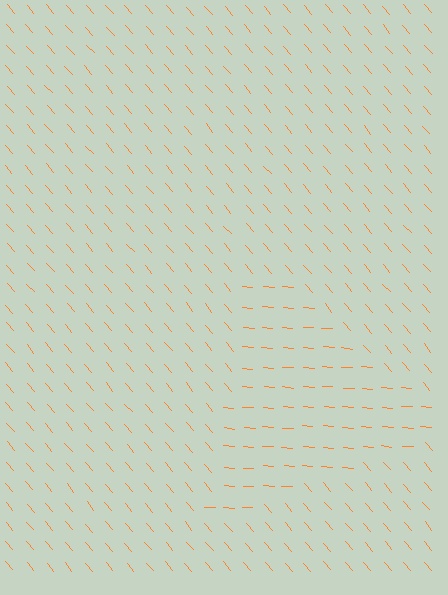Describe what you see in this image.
The image is filled with small orange line segments. A triangle region in the image has lines oriented differently from the surrounding lines, creating a visible texture boundary.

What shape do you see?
I see a triangle.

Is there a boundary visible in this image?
Yes, there is a texture boundary formed by a change in line orientation.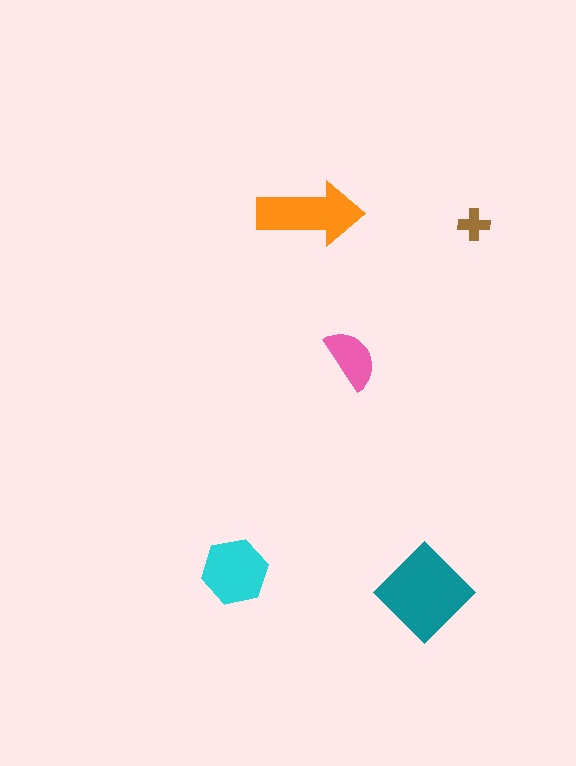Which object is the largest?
The teal diamond.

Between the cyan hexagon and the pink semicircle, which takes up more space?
The cyan hexagon.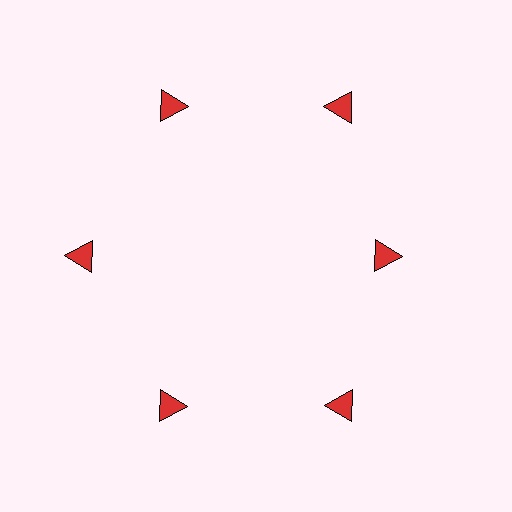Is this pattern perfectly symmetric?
No. The 6 red triangles are arranged in a ring, but one element near the 3 o'clock position is pulled inward toward the center, breaking the 6-fold rotational symmetry.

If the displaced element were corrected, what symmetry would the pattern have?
It would have 6-fold rotational symmetry — the pattern would map onto itself every 60 degrees.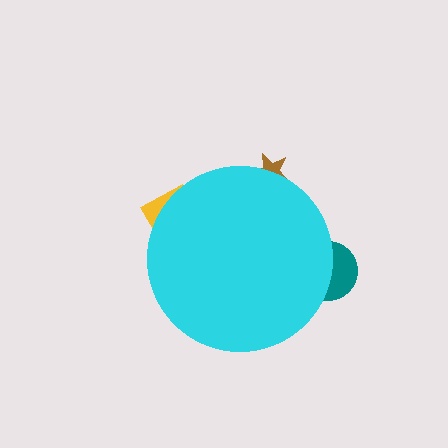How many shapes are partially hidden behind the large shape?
3 shapes are partially hidden.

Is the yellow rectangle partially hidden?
Yes, the yellow rectangle is partially hidden behind the cyan circle.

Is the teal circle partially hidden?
Yes, the teal circle is partially hidden behind the cyan circle.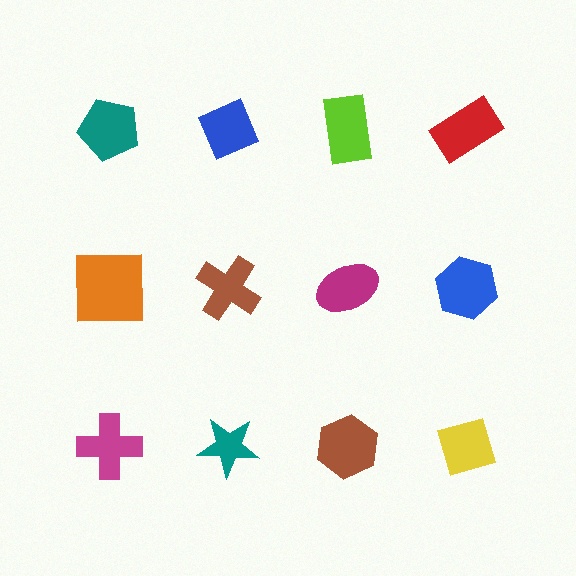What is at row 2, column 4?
A blue hexagon.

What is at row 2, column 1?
An orange square.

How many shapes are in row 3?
4 shapes.